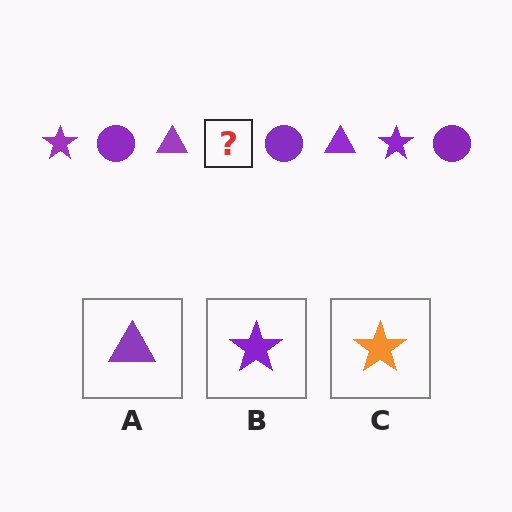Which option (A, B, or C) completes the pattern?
B.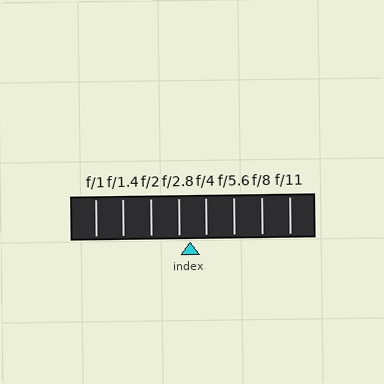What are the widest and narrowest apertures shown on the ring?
The widest aperture shown is f/1 and the narrowest is f/11.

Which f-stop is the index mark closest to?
The index mark is closest to f/2.8.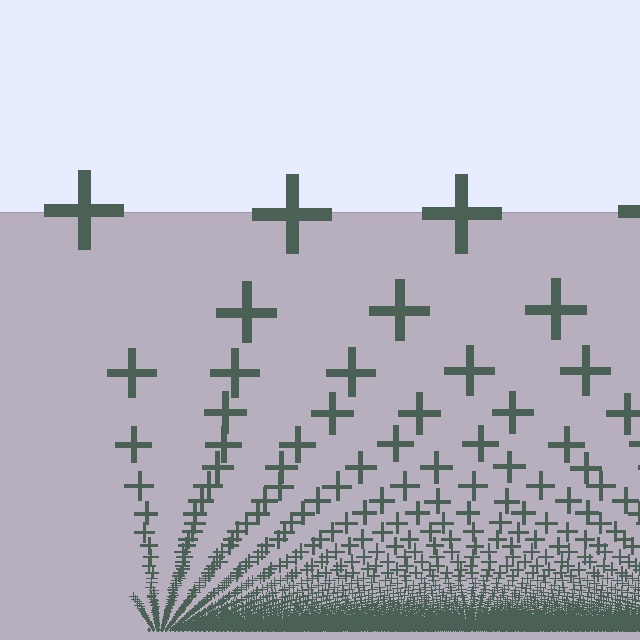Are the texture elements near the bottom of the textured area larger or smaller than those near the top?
Smaller. The gradient is inverted — elements near the bottom are smaller and denser.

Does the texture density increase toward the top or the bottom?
Density increases toward the bottom.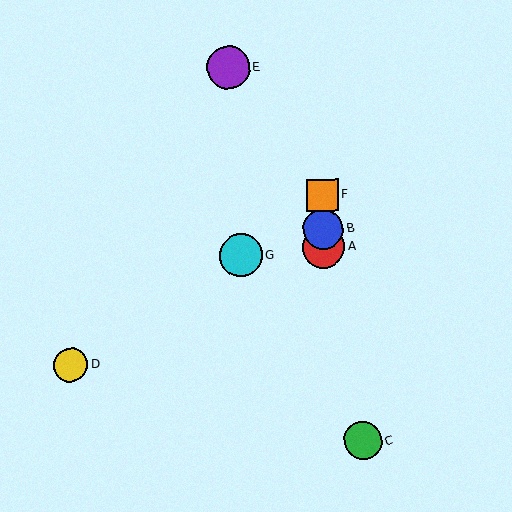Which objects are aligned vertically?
Objects A, B, F are aligned vertically.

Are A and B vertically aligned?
Yes, both are at x≈323.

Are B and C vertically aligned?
No, B is at x≈323 and C is at x≈363.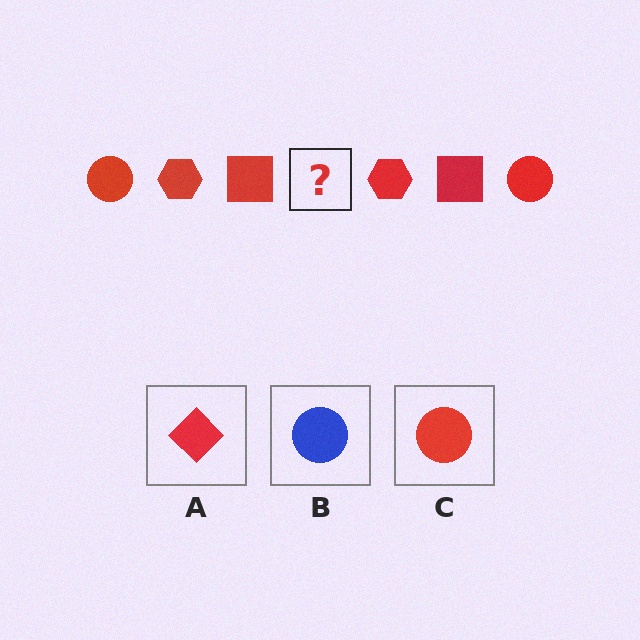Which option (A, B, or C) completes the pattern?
C.